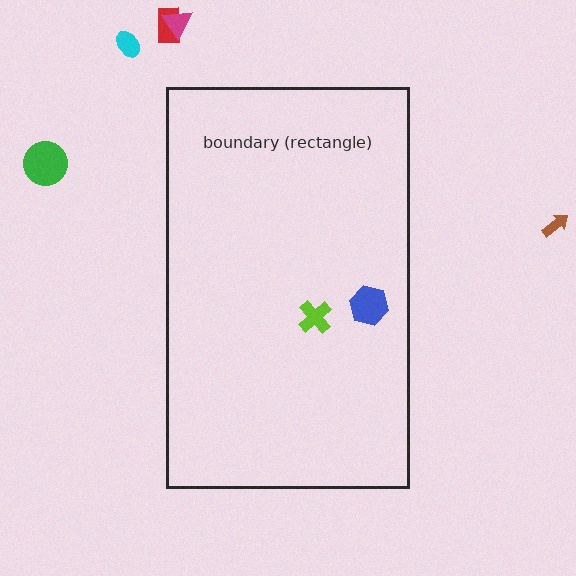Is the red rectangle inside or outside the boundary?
Outside.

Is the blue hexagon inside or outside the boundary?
Inside.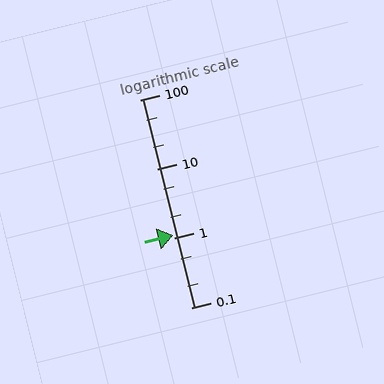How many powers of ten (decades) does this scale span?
The scale spans 3 decades, from 0.1 to 100.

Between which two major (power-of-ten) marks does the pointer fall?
The pointer is between 1 and 10.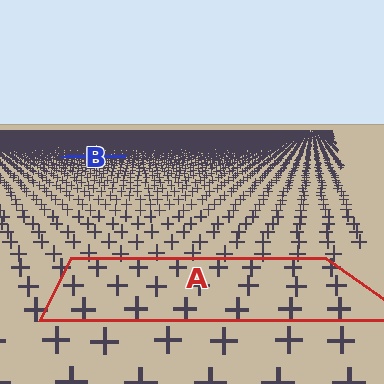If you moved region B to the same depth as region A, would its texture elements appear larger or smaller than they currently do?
They would appear larger. At a closer depth, the same texture elements are projected at a bigger on-screen size.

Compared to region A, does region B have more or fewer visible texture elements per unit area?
Region B has more texture elements per unit area — they are packed more densely because it is farther away.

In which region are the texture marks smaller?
The texture marks are smaller in region B, because it is farther away.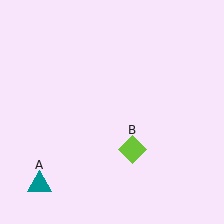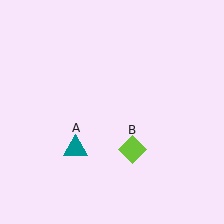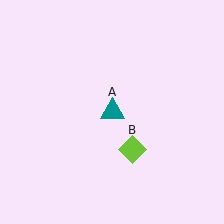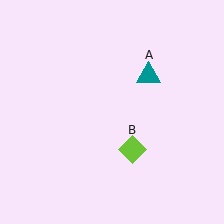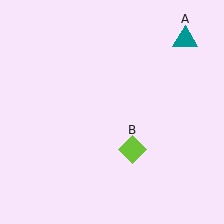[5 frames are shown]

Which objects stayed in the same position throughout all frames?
Lime diamond (object B) remained stationary.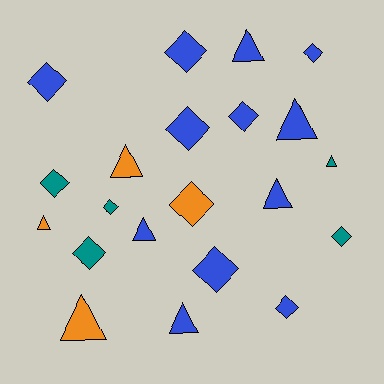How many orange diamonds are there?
There is 1 orange diamond.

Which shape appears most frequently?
Diamond, with 12 objects.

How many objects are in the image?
There are 21 objects.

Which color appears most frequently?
Blue, with 12 objects.